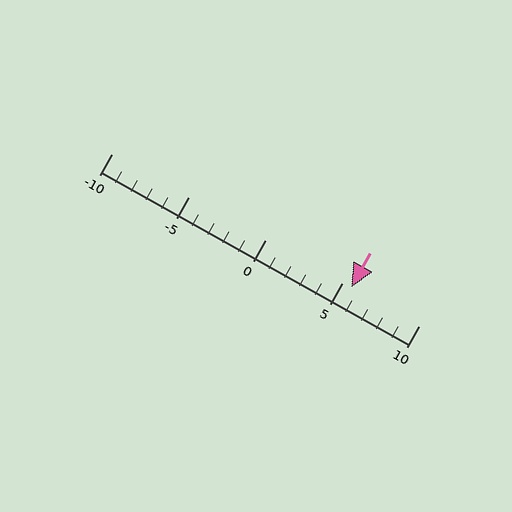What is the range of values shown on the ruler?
The ruler shows values from -10 to 10.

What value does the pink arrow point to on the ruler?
The pink arrow points to approximately 6.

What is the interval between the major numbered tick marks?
The major tick marks are spaced 5 units apart.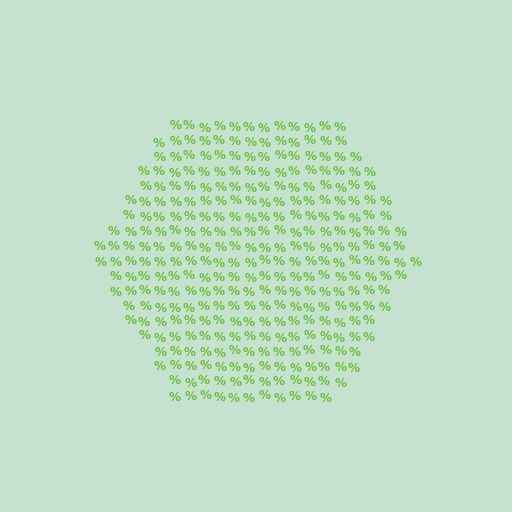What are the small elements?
The small elements are percent signs.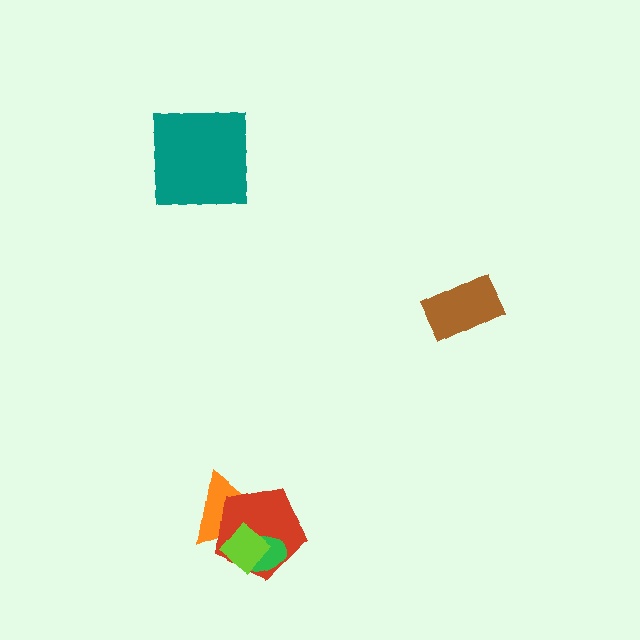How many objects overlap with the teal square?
0 objects overlap with the teal square.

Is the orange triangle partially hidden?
Yes, it is partially covered by another shape.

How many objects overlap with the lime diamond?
3 objects overlap with the lime diamond.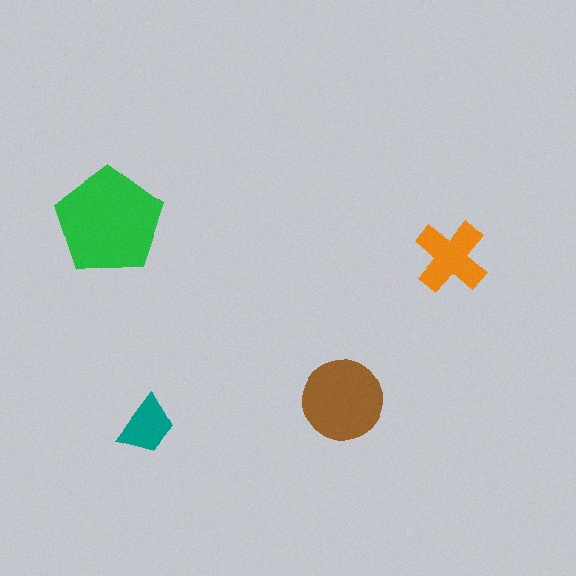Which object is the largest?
The green pentagon.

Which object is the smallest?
The teal trapezoid.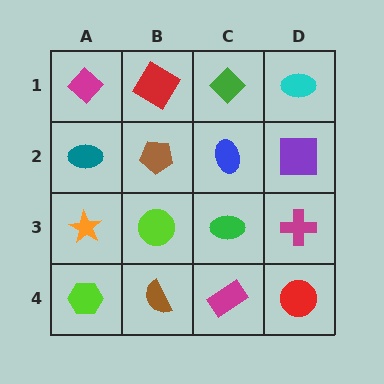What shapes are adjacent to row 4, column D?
A magenta cross (row 3, column D), a magenta rectangle (row 4, column C).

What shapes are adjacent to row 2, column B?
A red diamond (row 1, column B), a lime circle (row 3, column B), a teal ellipse (row 2, column A), a blue ellipse (row 2, column C).